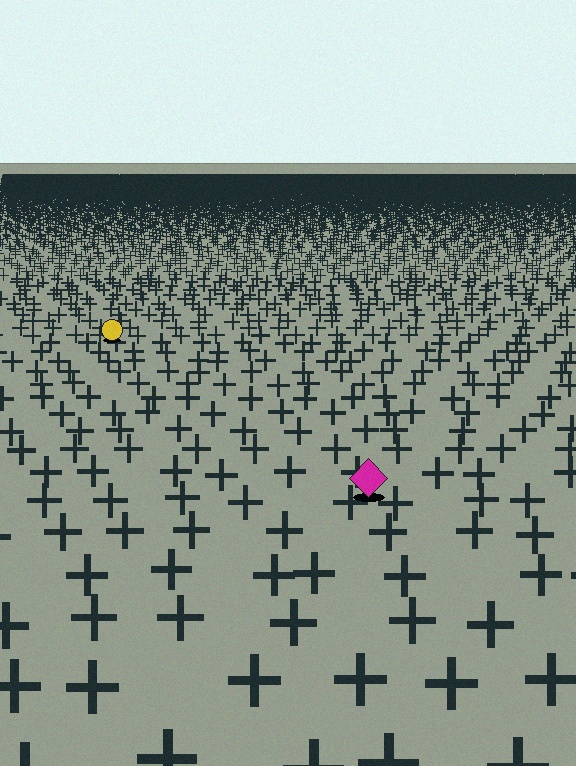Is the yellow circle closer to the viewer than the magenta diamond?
No. The magenta diamond is closer — you can tell from the texture gradient: the ground texture is coarser near it.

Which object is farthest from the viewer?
The yellow circle is farthest from the viewer. It appears smaller and the ground texture around it is denser.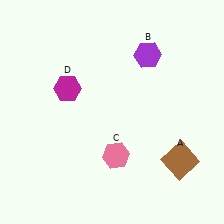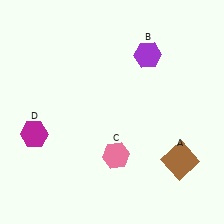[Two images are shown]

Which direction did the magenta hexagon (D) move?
The magenta hexagon (D) moved down.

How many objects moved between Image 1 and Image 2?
1 object moved between the two images.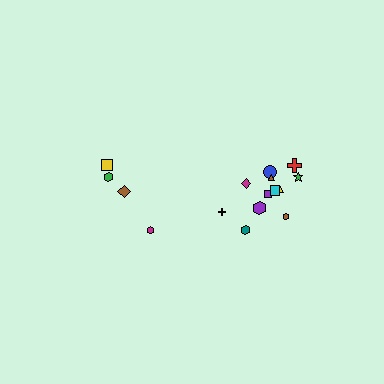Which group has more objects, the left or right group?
The right group.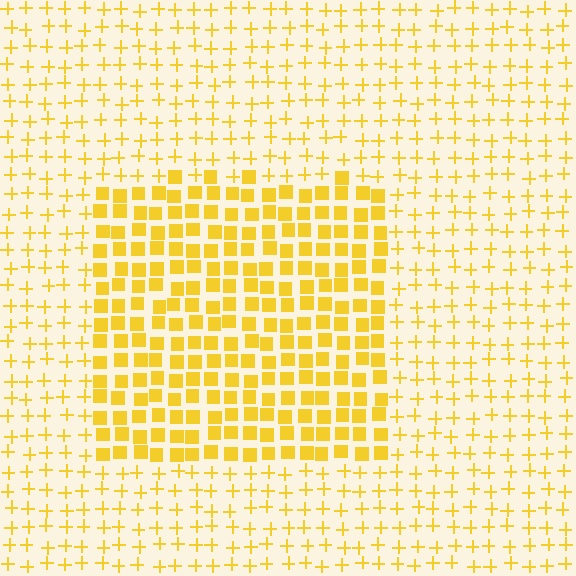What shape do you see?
I see a rectangle.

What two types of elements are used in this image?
The image uses squares inside the rectangle region and plus signs outside it.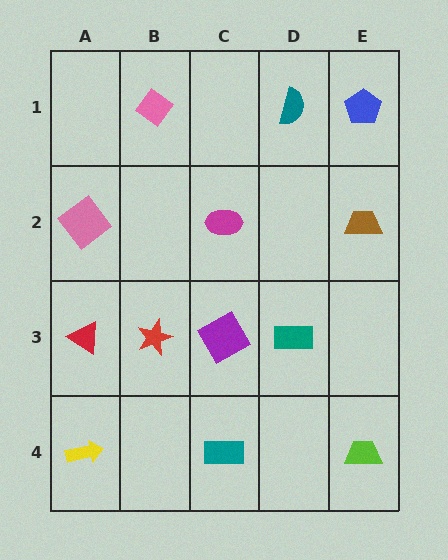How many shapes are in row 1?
3 shapes.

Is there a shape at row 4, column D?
No, that cell is empty.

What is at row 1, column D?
A teal semicircle.